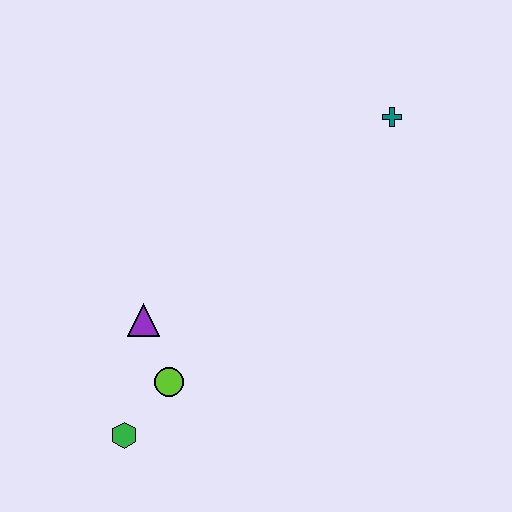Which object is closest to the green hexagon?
The lime circle is closest to the green hexagon.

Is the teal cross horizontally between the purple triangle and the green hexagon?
No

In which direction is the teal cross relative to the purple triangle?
The teal cross is to the right of the purple triangle.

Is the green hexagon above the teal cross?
No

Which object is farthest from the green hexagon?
The teal cross is farthest from the green hexagon.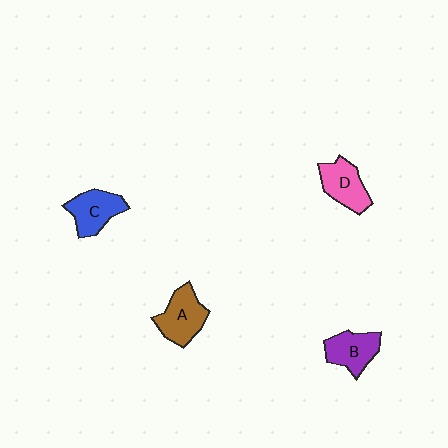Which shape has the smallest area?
Shape B (purple).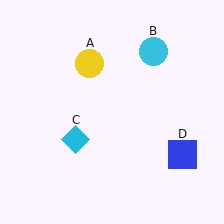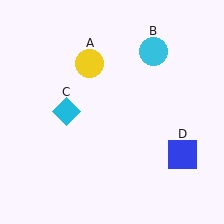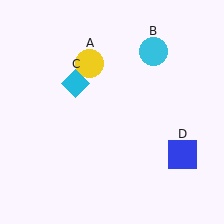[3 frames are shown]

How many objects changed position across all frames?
1 object changed position: cyan diamond (object C).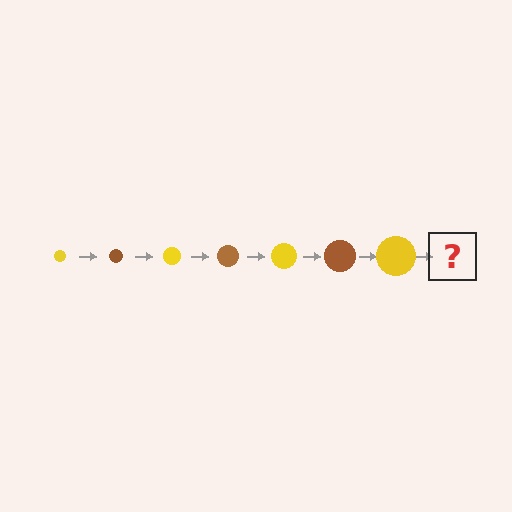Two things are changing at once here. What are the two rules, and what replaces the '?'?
The two rules are that the circle grows larger each step and the color cycles through yellow and brown. The '?' should be a brown circle, larger than the previous one.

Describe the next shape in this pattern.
It should be a brown circle, larger than the previous one.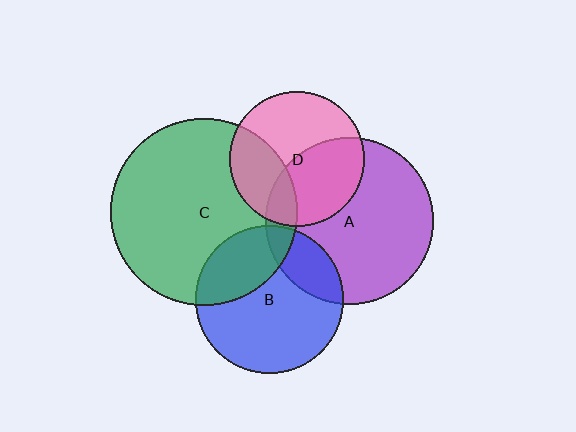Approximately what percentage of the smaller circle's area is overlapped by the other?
Approximately 10%.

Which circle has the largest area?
Circle C (green).